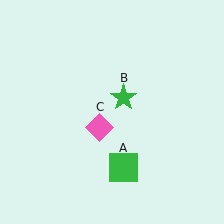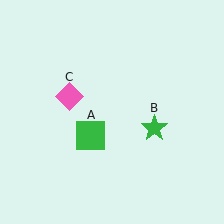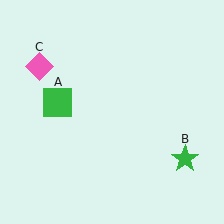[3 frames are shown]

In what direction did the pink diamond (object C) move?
The pink diamond (object C) moved up and to the left.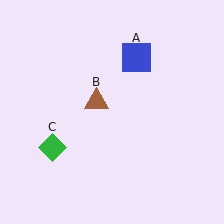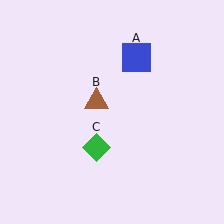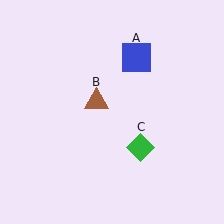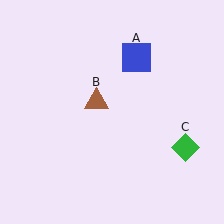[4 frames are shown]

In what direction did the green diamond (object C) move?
The green diamond (object C) moved right.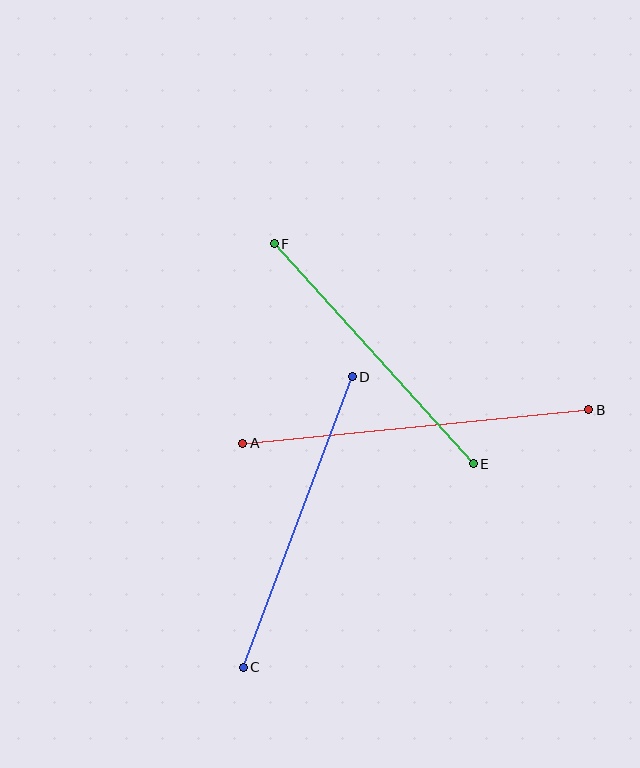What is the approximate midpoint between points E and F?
The midpoint is at approximately (374, 354) pixels.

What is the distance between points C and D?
The distance is approximately 310 pixels.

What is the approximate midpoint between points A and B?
The midpoint is at approximately (416, 427) pixels.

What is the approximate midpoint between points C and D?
The midpoint is at approximately (298, 522) pixels.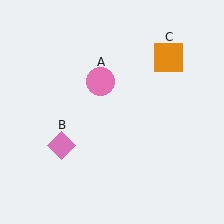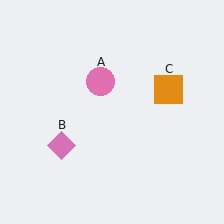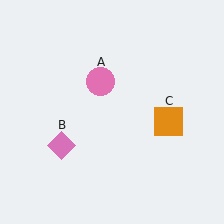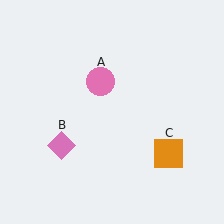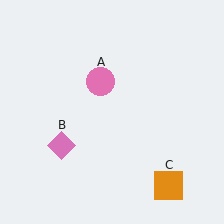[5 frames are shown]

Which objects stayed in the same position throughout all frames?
Pink circle (object A) and pink diamond (object B) remained stationary.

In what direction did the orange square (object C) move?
The orange square (object C) moved down.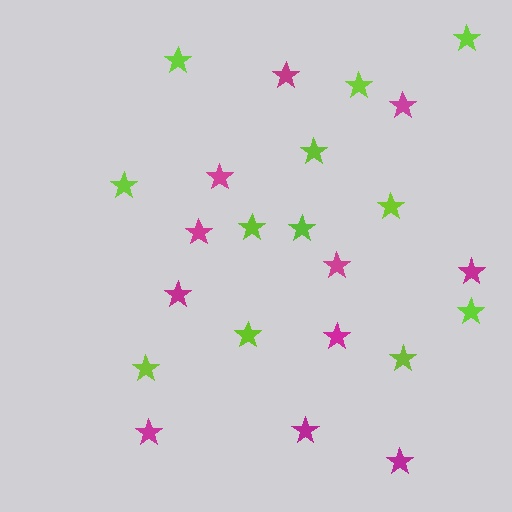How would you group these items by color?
There are 2 groups: one group of magenta stars (11) and one group of lime stars (12).